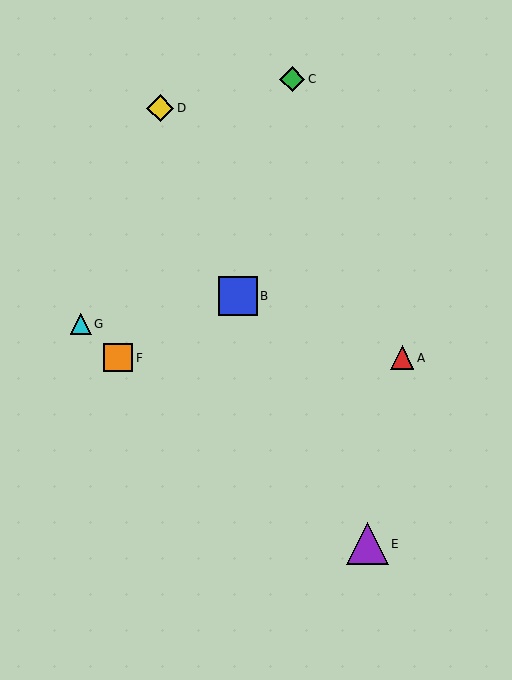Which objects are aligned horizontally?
Objects A, F are aligned horizontally.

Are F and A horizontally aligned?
Yes, both are at y≈358.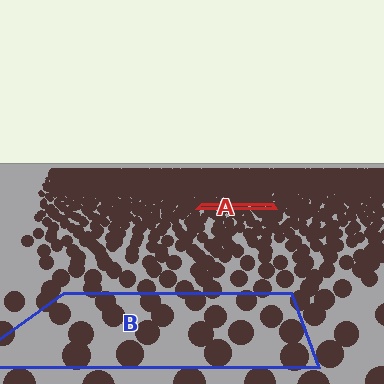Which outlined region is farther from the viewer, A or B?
Region A is farther from the viewer — the texture elements inside it appear smaller and more densely packed.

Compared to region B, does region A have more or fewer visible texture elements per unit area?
Region A has more texture elements per unit area — they are packed more densely because it is farther away.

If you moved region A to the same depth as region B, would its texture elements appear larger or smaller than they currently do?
They would appear larger. At a closer depth, the same texture elements are projected at a bigger on-screen size.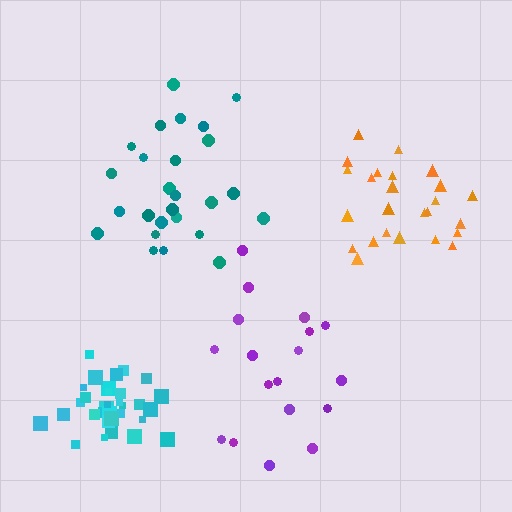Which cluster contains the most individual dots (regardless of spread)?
Cyan (33).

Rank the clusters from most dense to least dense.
cyan, teal, orange, purple.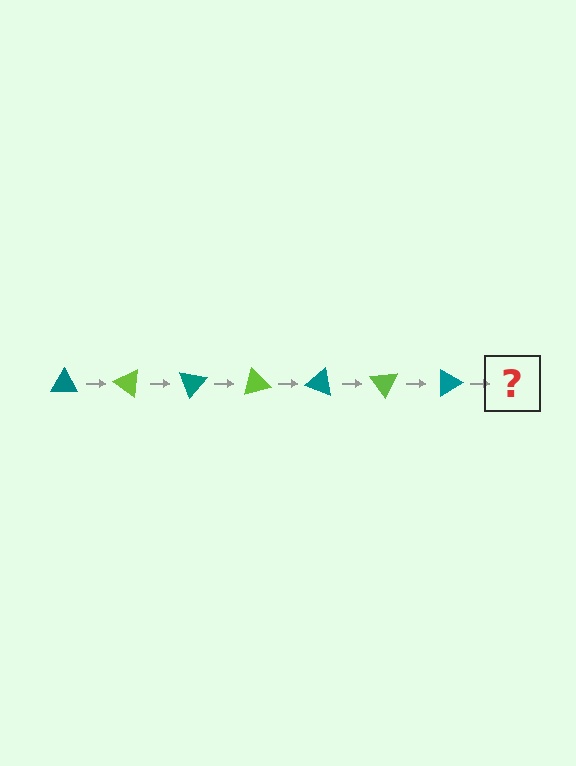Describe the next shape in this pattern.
It should be a lime triangle, rotated 245 degrees from the start.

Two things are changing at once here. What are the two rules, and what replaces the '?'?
The two rules are that it rotates 35 degrees each step and the color cycles through teal and lime. The '?' should be a lime triangle, rotated 245 degrees from the start.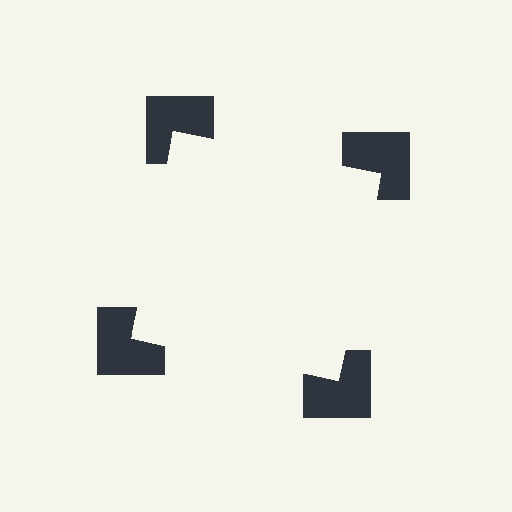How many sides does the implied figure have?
4 sides.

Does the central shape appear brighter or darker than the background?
It typically appears slightly brighter than the background, even though no actual brightness change is drawn.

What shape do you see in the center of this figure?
An illusory square — its edges are inferred from the aligned wedge cuts in the notched squares, not physically drawn.